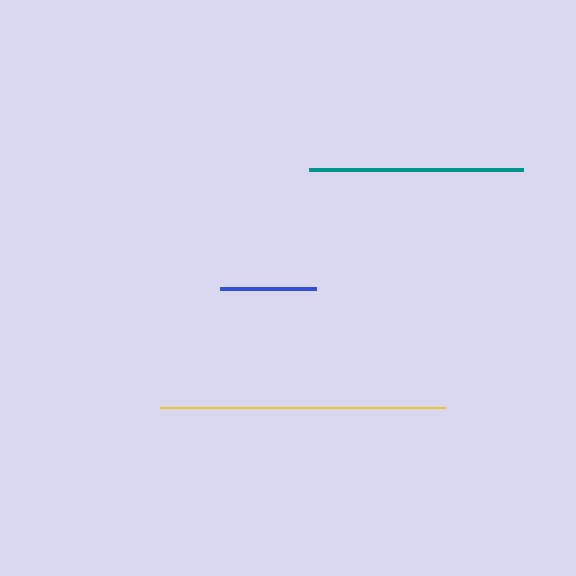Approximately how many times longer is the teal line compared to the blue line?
The teal line is approximately 2.2 times the length of the blue line.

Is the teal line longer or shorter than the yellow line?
The yellow line is longer than the teal line.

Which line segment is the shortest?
The blue line is the shortest at approximately 96 pixels.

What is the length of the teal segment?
The teal segment is approximately 214 pixels long.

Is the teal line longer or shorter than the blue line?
The teal line is longer than the blue line.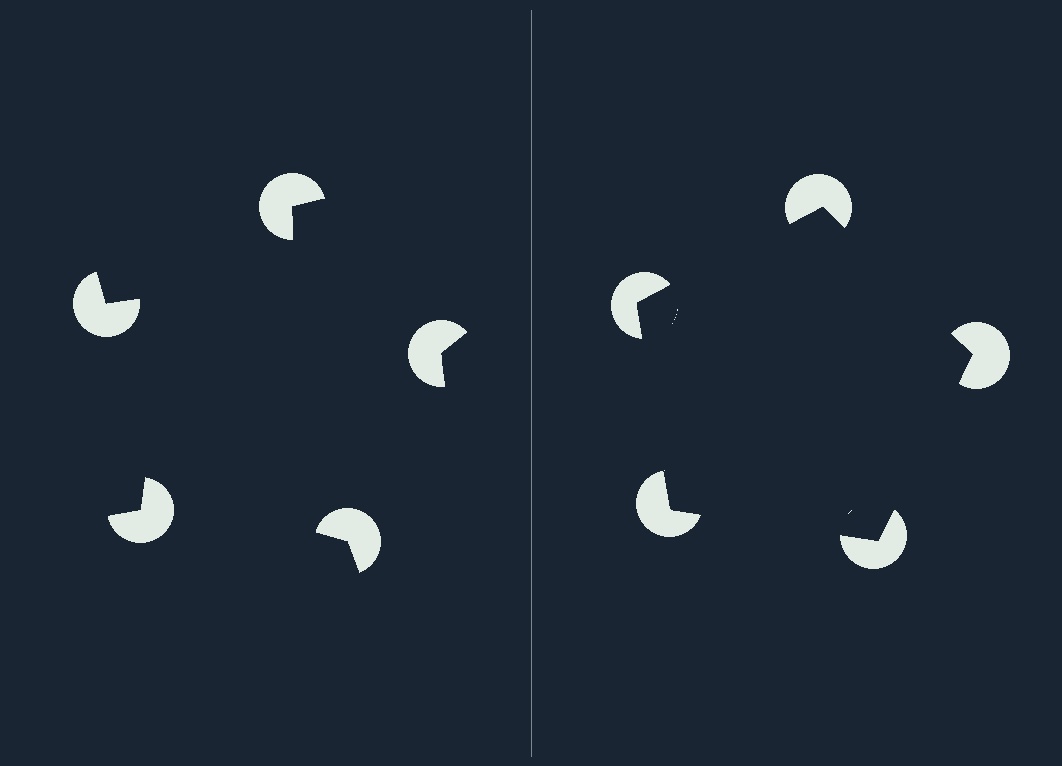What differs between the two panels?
The pac-man discs are positioned identically on both sides; only the wedge orientations differ. On the right they align to a pentagon; on the left they are misaligned.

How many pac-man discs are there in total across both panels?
10 — 5 on each side.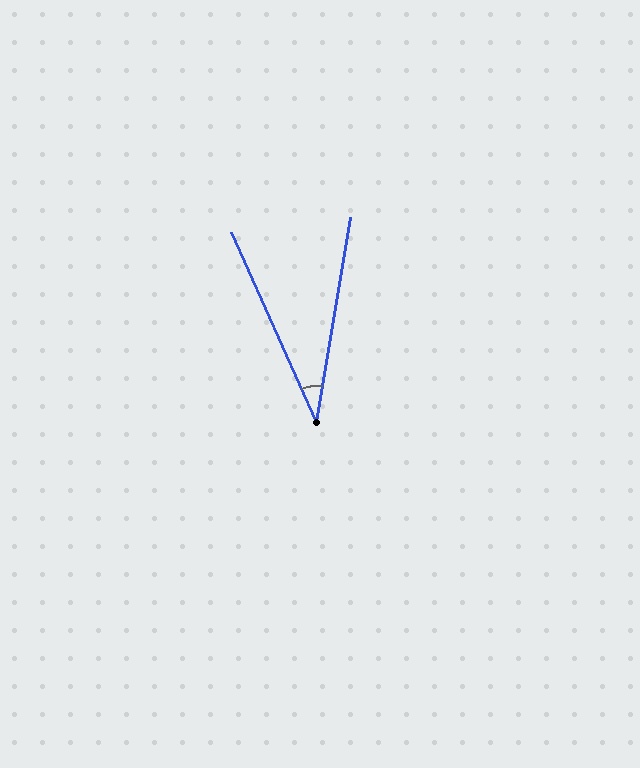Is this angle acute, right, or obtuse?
It is acute.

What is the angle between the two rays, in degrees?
Approximately 34 degrees.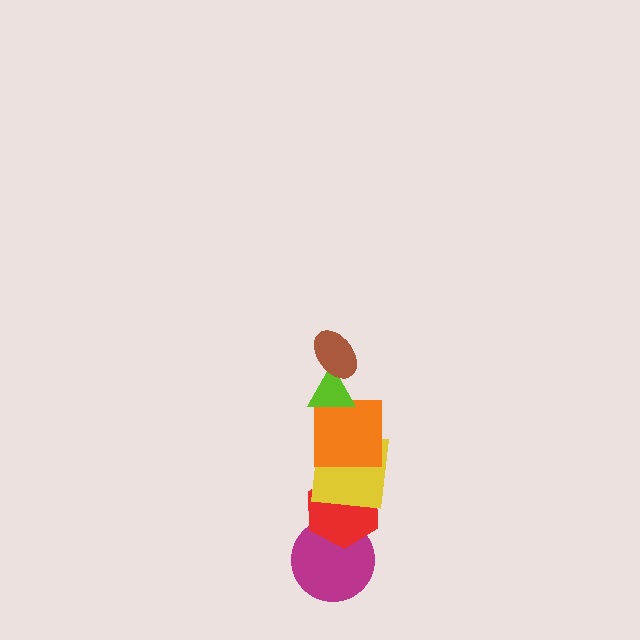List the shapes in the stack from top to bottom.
From top to bottom: the brown ellipse, the lime triangle, the orange square, the yellow square, the red hexagon, the magenta circle.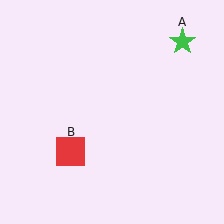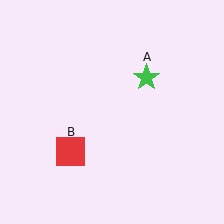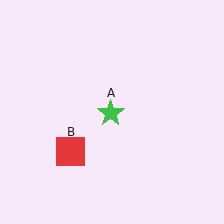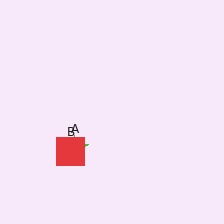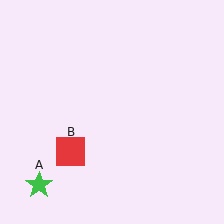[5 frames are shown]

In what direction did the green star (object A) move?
The green star (object A) moved down and to the left.